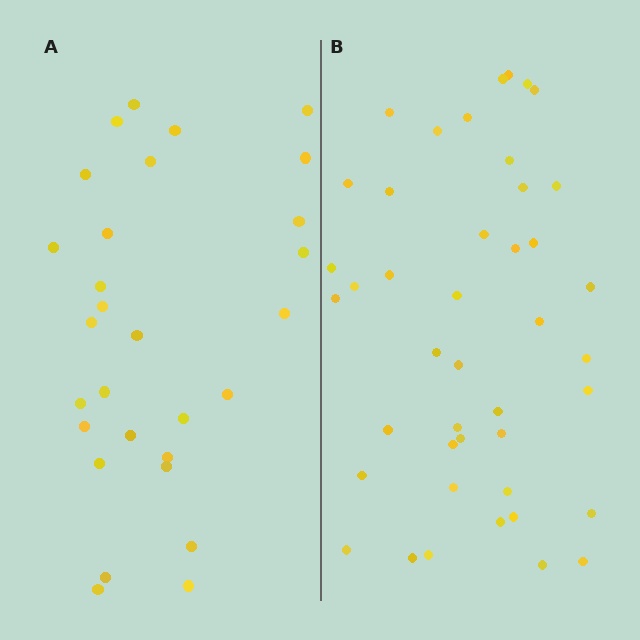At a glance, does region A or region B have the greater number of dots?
Region B (the right region) has more dots.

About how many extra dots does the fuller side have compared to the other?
Region B has approximately 15 more dots than region A.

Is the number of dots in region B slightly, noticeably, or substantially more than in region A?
Region B has substantially more. The ratio is roughly 1.5 to 1.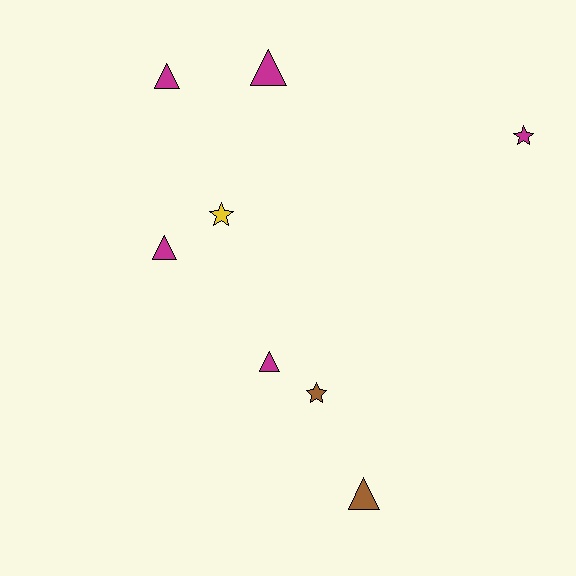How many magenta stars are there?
There is 1 magenta star.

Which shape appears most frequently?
Triangle, with 5 objects.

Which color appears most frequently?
Magenta, with 5 objects.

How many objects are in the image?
There are 8 objects.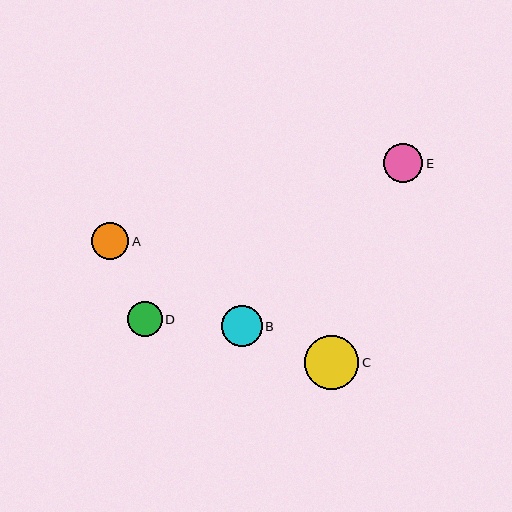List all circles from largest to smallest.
From largest to smallest: C, B, E, A, D.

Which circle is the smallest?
Circle D is the smallest with a size of approximately 35 pixels.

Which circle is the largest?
Circle C is the largest with a size of approximately 55 pixels.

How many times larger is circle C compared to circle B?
Circle C is approximately 1.3 times the size of circle B.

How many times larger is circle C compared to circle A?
Circle C is approximately 1.5 times the size of circle A.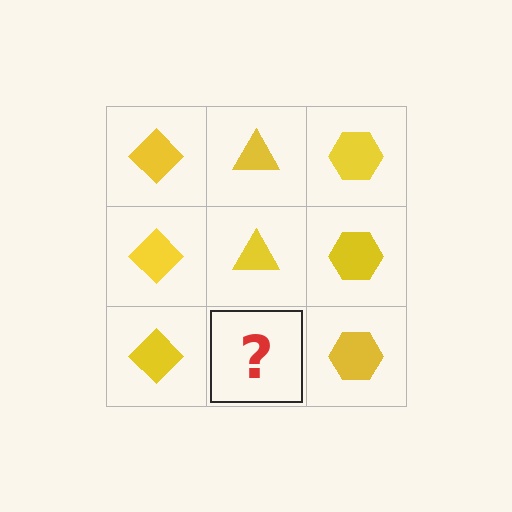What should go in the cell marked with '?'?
The missing cell should contain a yellow triangle.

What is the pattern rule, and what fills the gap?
The rule is that each column has a consistent shape. The gap should be filled with a yellow triangle.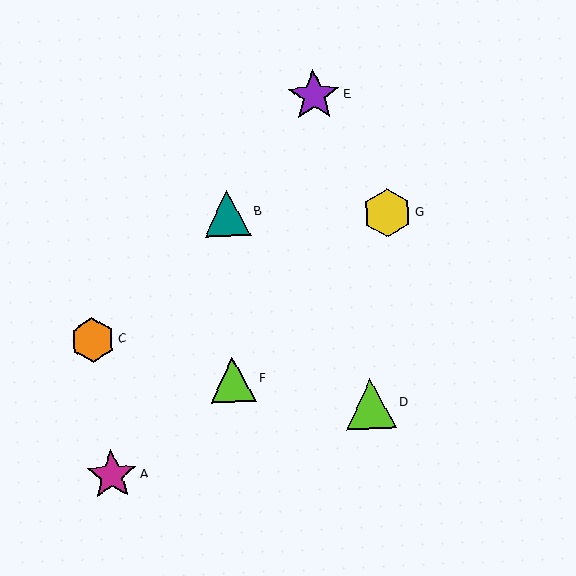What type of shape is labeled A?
Shape A is a magenta star.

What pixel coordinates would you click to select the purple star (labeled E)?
Click at (314, 96) to select the purple star E.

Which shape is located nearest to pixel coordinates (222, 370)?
The lime triangle (labeled F) at (233, 380) is nearest to that location.